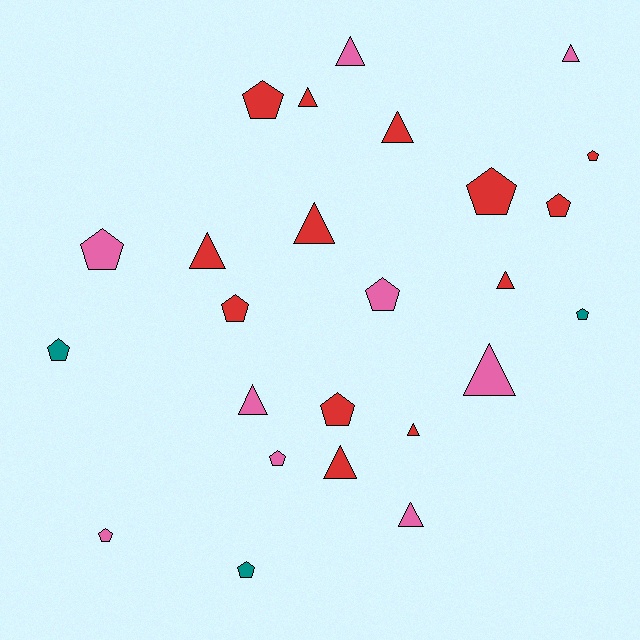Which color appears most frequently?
Red, with 13 objects.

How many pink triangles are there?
There are 5 pink triangles.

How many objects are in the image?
There are 25 objects.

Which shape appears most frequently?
Pentagon, with 13 objects.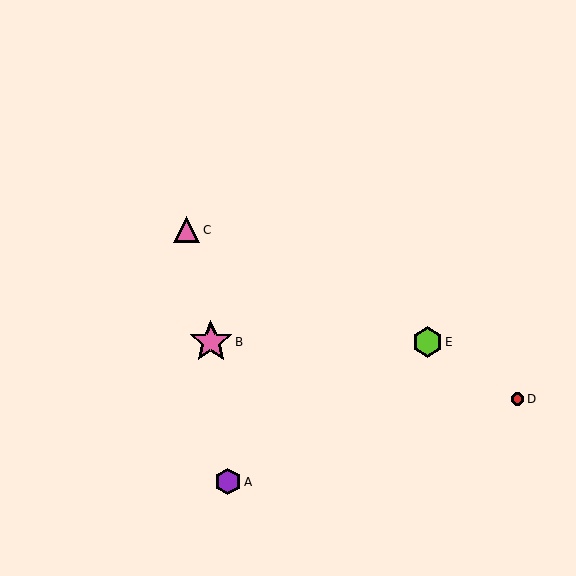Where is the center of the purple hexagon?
The center of the purple hexagon is at (228, 482).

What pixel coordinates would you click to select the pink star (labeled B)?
Click at (211, 342) to select the pink star B.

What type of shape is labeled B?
Shape B is a pink star.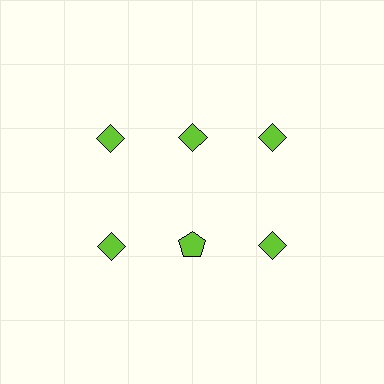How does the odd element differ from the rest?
It has a different shape: pentagon instead of diamond.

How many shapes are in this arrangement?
There are 6 shapes arranged in a grid pattern.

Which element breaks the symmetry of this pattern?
The lime pentagon in the second row, second from left column breaks the symmetry. All other shapes are lime diamonds.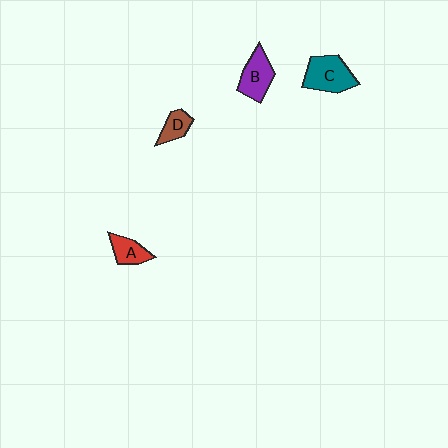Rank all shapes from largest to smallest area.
From largest to smallest: C (teal), B (purple), A (red), D (brown).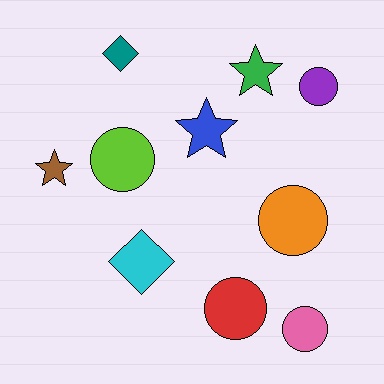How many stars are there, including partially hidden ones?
There are 3 stars.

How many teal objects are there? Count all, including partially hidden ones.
There is 1 teal object.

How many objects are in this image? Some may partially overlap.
There are 10 objects.